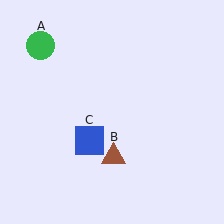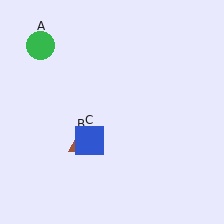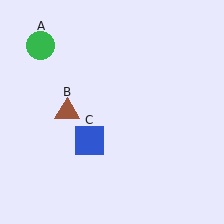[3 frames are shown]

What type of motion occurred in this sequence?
The brown triangle (object B) rotated clockwise around the center of the scene.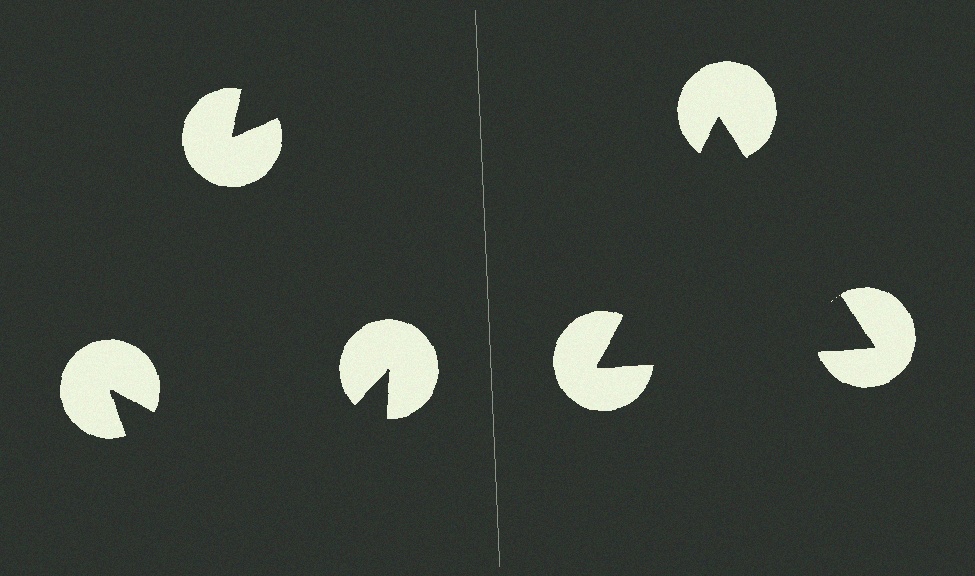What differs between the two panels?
The pac-man discs are positioned identically on both sides; only the wedge orientations differ. On the right they align to a triangle; on the left they are misaligned.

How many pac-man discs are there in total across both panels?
6 — 3 on each side.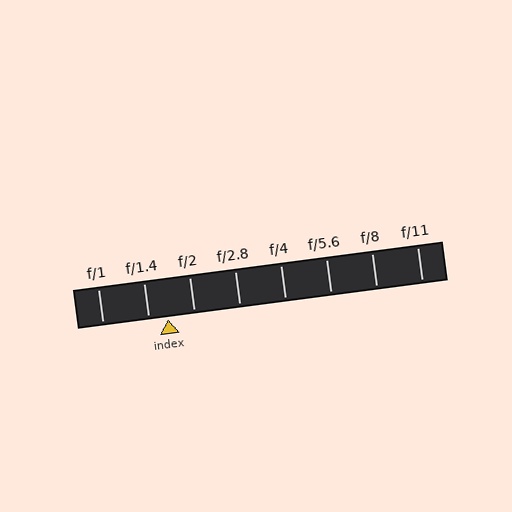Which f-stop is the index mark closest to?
The index mark is closest to f/1.4.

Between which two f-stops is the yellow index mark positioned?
The index mark is between f/1.4 and f/2.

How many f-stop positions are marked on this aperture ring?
There are 8 f-stop positions marked.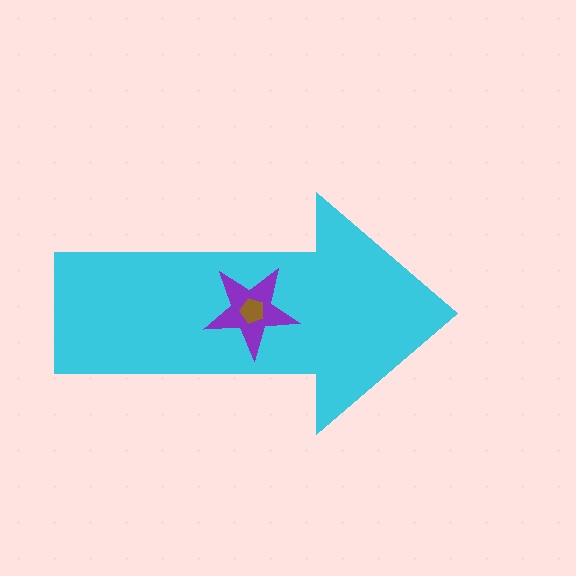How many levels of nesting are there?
3.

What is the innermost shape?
The brown pentagon.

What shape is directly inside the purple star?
The brown pentagon.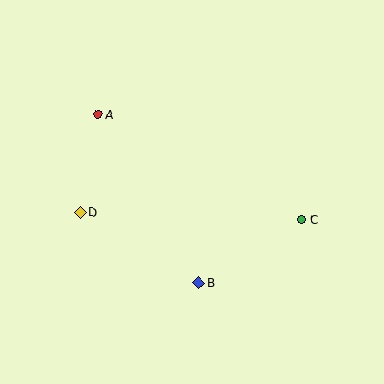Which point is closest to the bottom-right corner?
Point C is closest to the bottom-right corner.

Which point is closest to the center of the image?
Point B at (199, 282) is closest to the center.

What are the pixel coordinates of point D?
Point D is at (80, 212).